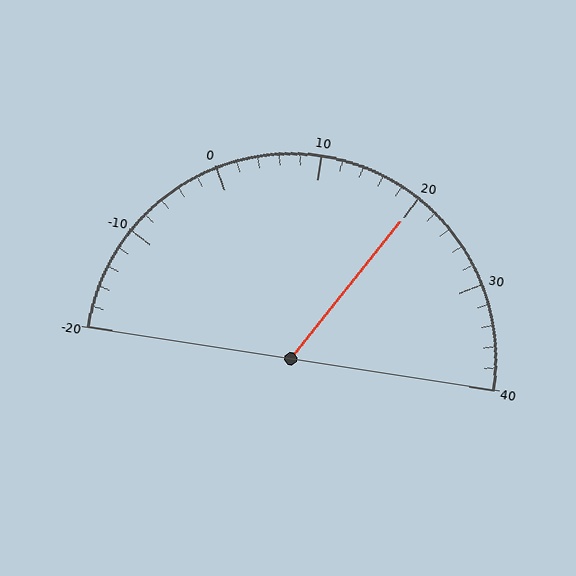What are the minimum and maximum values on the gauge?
The gauge ranges from -20 to 40.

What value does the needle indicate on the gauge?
The needle indicates approximately 20.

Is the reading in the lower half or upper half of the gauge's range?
The reading is in the upper half of the range (-20 to 40).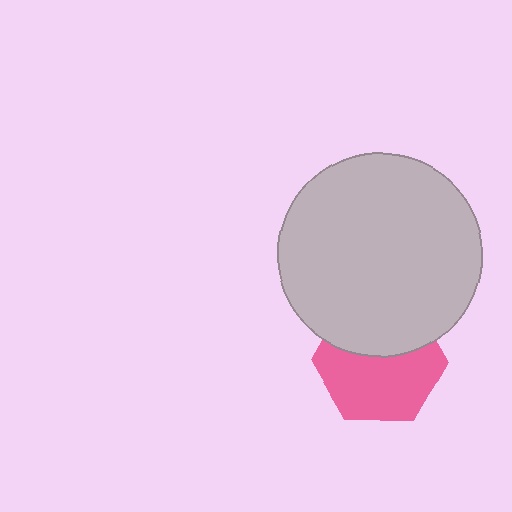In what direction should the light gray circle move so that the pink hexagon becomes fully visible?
The light gray circle should move up. That is the shortest direction to clear the overlap and leave the pink hexagon fully visible.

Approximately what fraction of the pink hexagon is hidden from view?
Roughly 40% of the pink hexagon is hidden behind the light gray circle.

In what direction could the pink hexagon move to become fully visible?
The pink hexagon could move down. That would shift it out from behind the light gray circle entirely.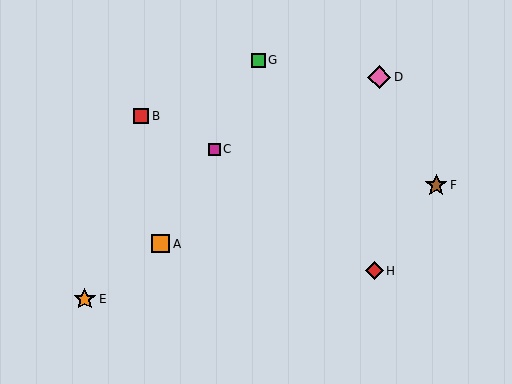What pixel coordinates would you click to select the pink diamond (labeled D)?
Click at (379, 77) to select the pink diamond D.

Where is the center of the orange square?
The center of the orange square is at (161, 244).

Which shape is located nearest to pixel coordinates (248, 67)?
The green square (labeled G) at (258, 60) is nearest to that location.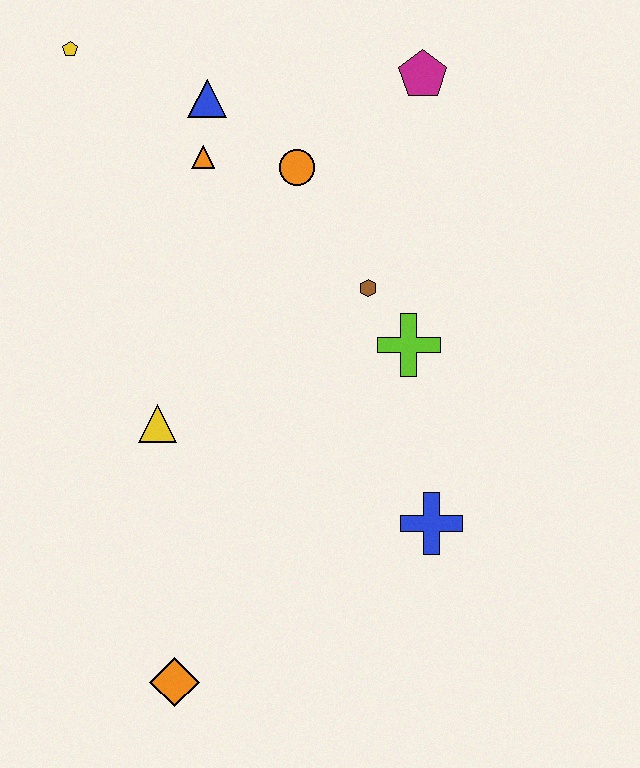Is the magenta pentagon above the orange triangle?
Yes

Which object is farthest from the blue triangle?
The orange diamond is farthest from the blue triangle.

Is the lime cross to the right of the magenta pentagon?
No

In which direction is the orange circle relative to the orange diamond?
The orange circle is above the orange diamond.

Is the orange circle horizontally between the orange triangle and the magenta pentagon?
Yes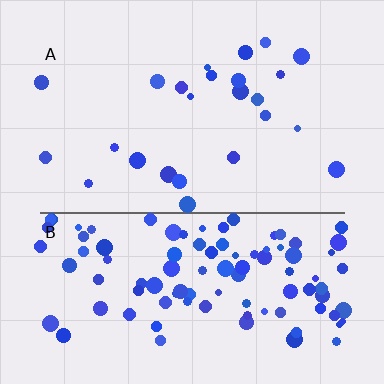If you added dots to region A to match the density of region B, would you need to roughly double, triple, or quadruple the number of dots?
Approximately quadruple.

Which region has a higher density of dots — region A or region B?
B (the bottom).